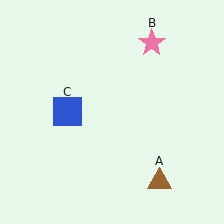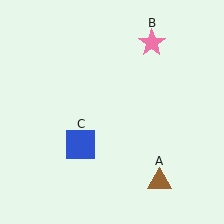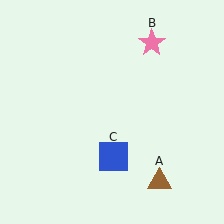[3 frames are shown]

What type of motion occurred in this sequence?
The blue square (object C) rotated counterclockwise around the center of the scene.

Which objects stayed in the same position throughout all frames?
Brown triangle (object A) and pink star (object B) remained stationary.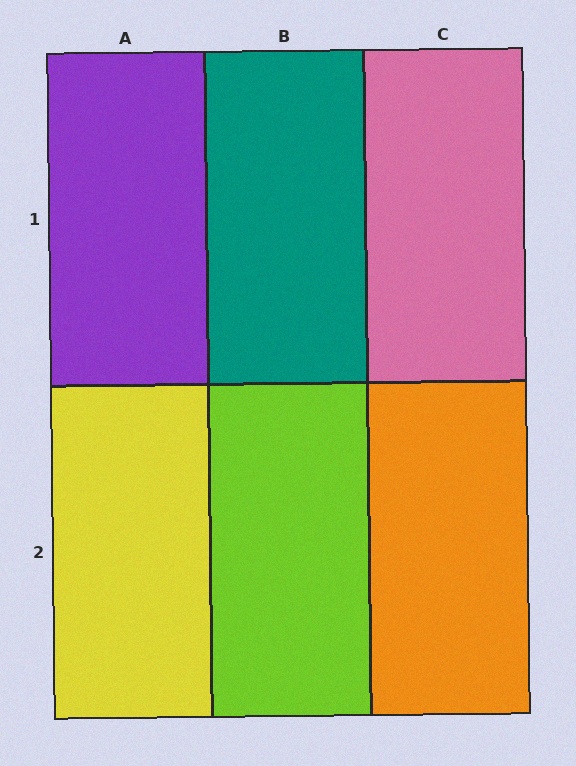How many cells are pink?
1 cell is pink.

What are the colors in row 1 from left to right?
Purple, teal, pink.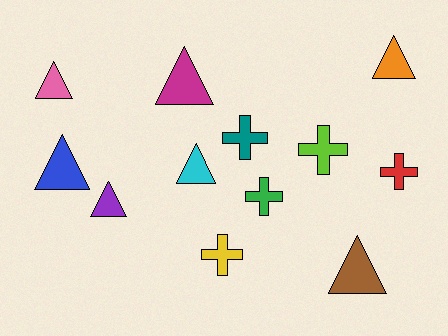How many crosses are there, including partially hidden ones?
There are 5 crosses.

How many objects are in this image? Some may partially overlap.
There are 12 objects.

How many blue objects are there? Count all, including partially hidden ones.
There is 1 blue object.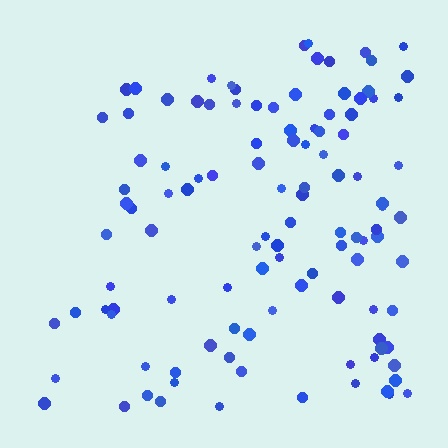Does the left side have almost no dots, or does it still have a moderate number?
Still a moderate number, just noticeably fewer than the right.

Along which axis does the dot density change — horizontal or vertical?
Horizontal.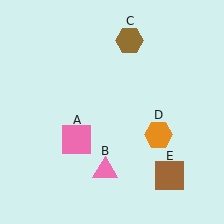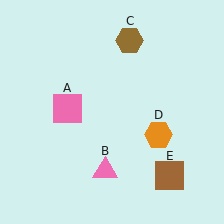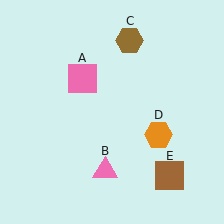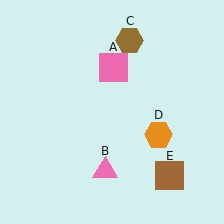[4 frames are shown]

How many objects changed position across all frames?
1 object changed position: pink square (object A).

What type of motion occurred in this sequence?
The pink square (object A) rotated clockwise around the center of the scene.